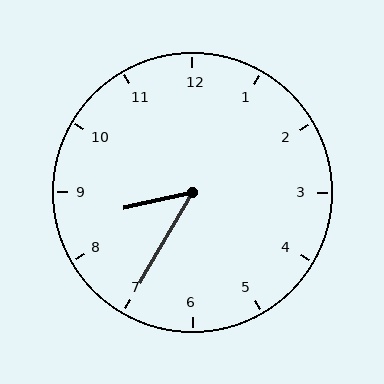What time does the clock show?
8:35.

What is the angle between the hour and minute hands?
Approximately 48 degrees.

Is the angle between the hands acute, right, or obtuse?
It is acute.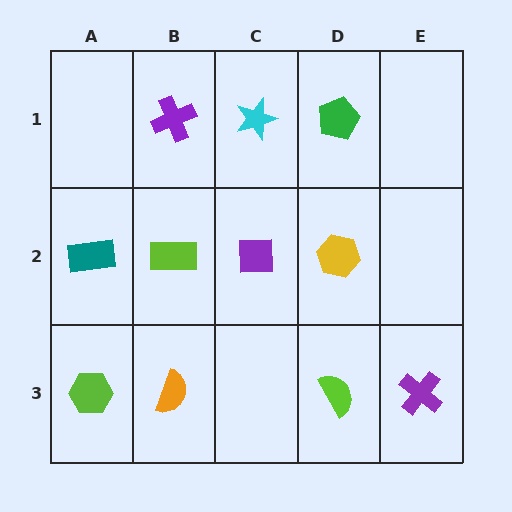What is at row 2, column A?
A teal rectangle.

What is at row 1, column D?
A green pentagon.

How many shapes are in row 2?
4 shapes.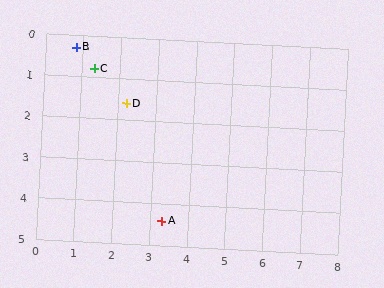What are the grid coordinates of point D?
Point D is at approximately (2.2, 1.6).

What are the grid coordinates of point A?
Point A is at approximately (3.3, 4.4).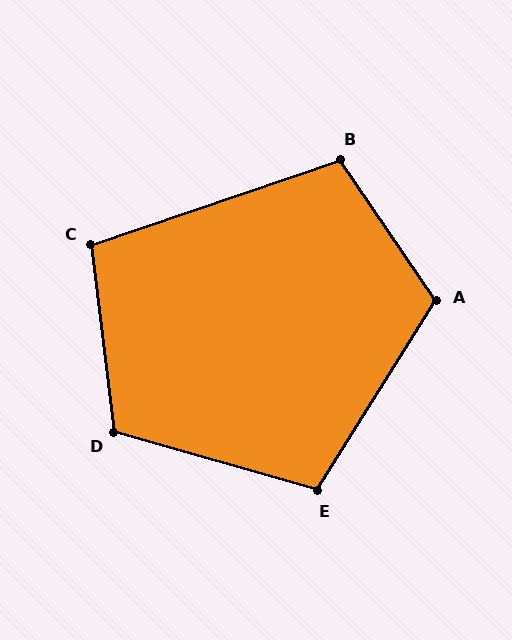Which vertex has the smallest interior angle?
C, at approximately 102 degrees.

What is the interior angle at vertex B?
Approximately 105 degrees (obtuse).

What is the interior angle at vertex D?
Approximately 113 degrees (obtuse).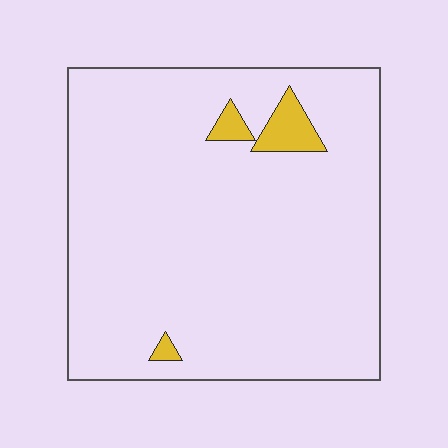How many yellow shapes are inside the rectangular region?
3.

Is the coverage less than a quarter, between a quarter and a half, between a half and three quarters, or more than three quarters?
Less than a quarter.